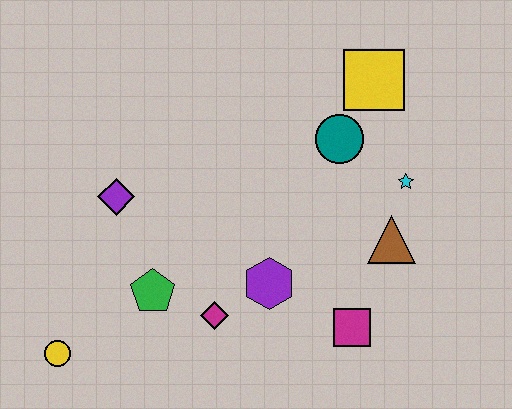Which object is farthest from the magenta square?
The yellow circle is farthest from the magenta square.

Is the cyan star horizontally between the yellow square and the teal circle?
No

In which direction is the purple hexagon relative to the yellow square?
The purple hexagon is below the yellow square.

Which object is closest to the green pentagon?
The magenta diamond is closest to the green pentagon.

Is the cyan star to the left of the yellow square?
No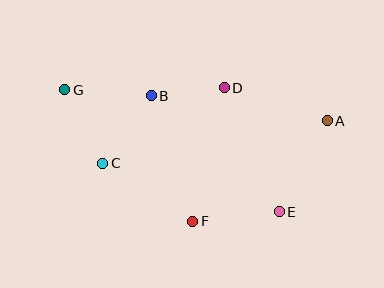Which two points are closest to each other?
Points B and D are closest to each other.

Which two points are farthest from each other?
Points A and G are farthest from each other.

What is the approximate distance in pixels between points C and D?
The distance between C and D is approximately 143 pixels.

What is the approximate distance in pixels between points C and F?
The distance between C and F is approximately 107 pixels.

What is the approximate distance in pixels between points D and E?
The distance between D and E is approximately 135 pixels.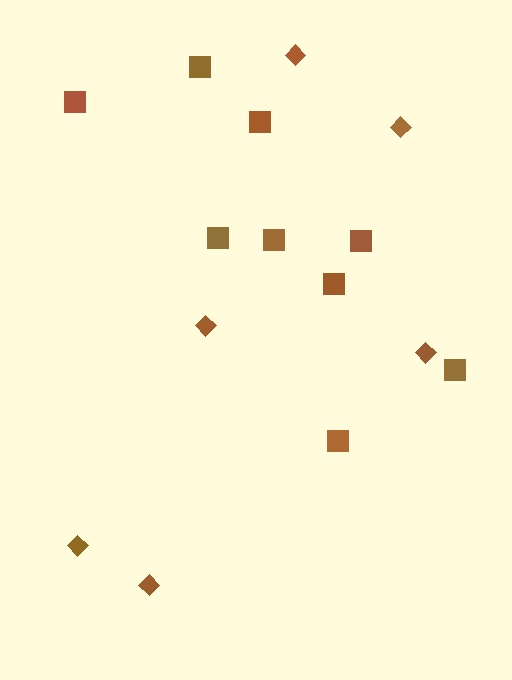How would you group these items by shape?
There are 2 groups: one group of squares (9) and one group of diamonds (6).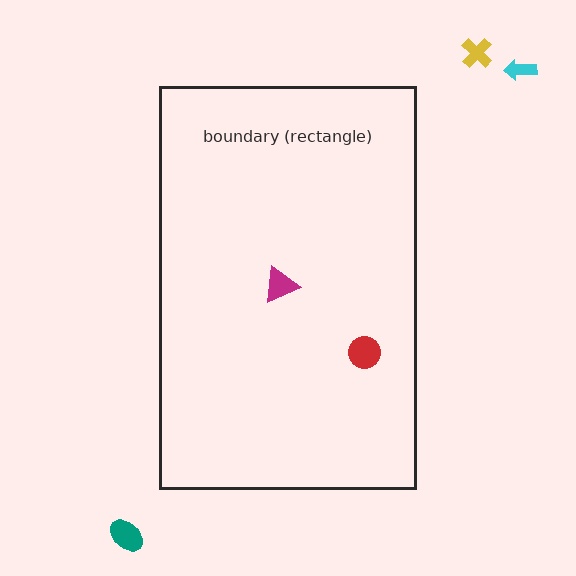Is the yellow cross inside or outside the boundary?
Outside.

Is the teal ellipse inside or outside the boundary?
Outside.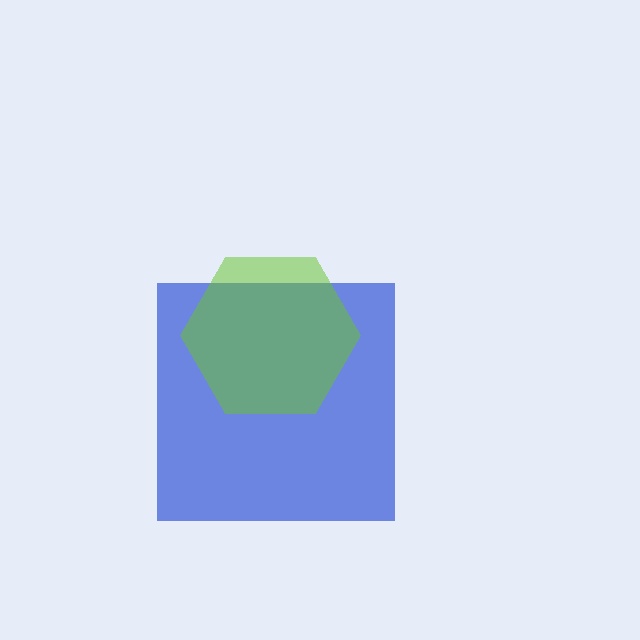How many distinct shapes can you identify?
There are 2 distinct shapes: a blue square, a lime hexagon.